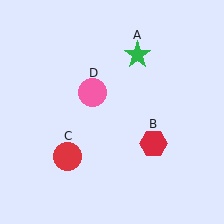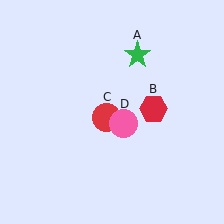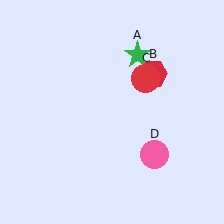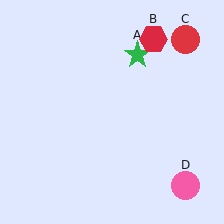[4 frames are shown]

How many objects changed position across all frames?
3 objects changed position: red hexagon (object B), red circle (object C), pink circle (object D).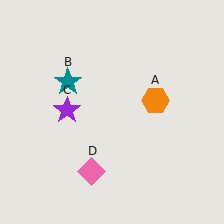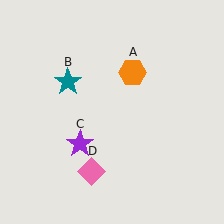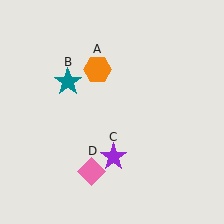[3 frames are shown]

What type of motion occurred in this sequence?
The orange hexagon (object A), purple star (object C) rotated counterclockwise around the center of the scene.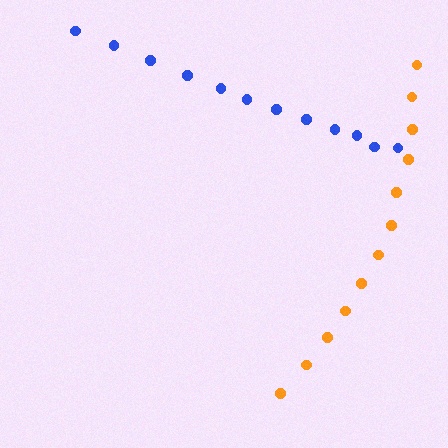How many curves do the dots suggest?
There are 2 distinct paths.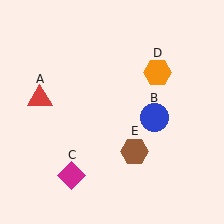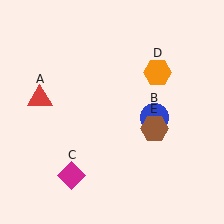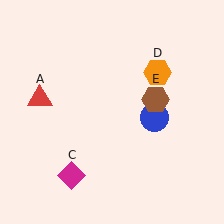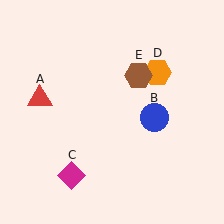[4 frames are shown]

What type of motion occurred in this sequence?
The brown hexagon (object E) rotated counterclockwise around the center of the scene.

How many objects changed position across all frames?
1 object changed position: brown hexagon (object E).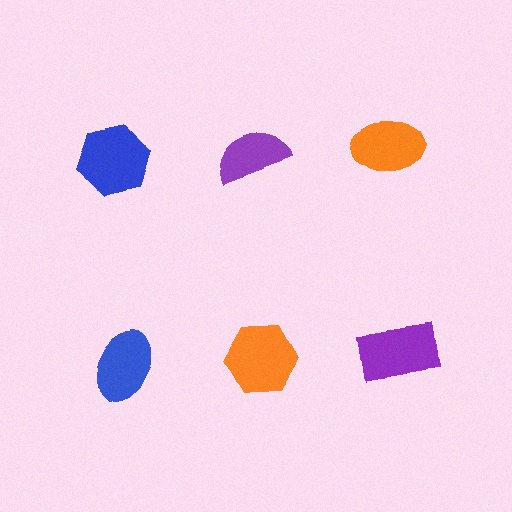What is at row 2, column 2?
An orange hexagon.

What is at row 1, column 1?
A blue hexagon.